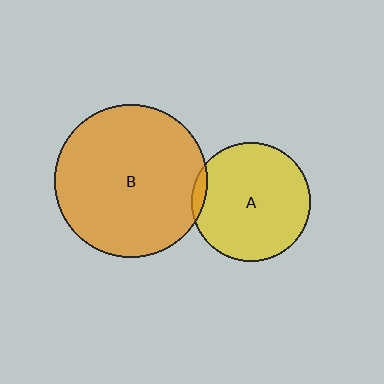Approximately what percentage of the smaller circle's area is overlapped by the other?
Approximately 5%.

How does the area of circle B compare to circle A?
Approximately 1.6 times.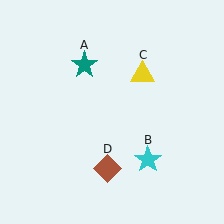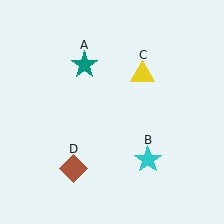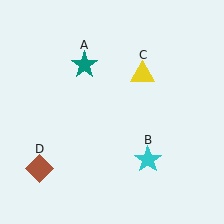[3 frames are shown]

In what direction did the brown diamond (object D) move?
The brown diamond (object D) moved left.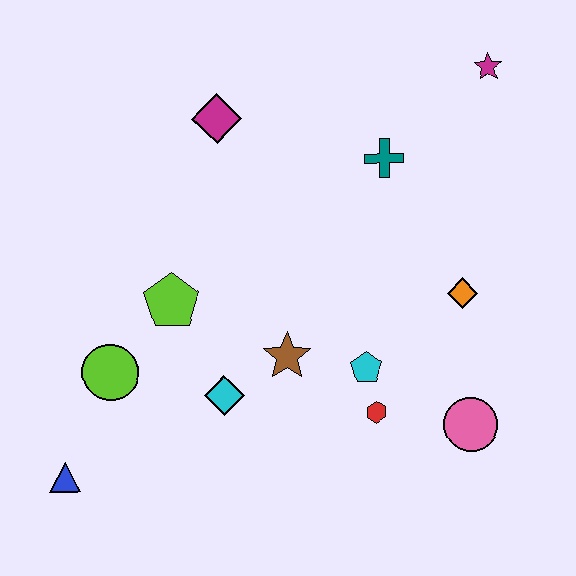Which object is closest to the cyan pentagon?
The red hexagon is closest to the cyan pentagon.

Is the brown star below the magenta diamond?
Yes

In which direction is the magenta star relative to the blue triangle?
The magenta star is to the right of the blue triangle.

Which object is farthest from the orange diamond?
The blue triangle is farthest from the orange diamond.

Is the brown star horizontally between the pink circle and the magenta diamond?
Yes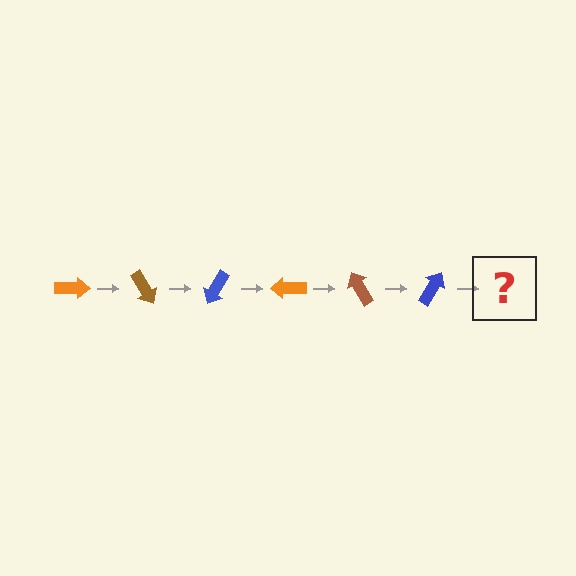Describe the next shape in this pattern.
It should be an orange arrow, rotated 360 degrees from the start.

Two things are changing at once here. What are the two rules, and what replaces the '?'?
The two rules are that it rotates 60 degrees each step and the color cycles through orange, brown, and blue. The '?' should be an orange arrow, rotated 360 degrees from the start.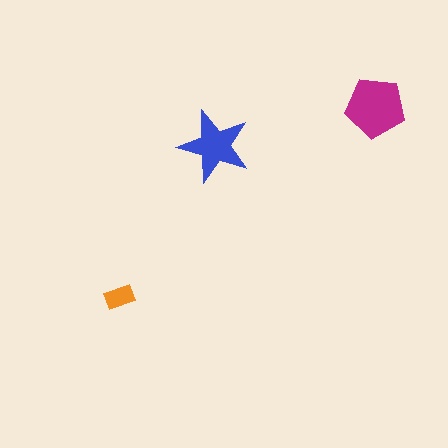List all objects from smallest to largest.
The orange rectangle, the blue star, the magenta pentagon.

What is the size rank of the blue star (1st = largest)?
2nd.